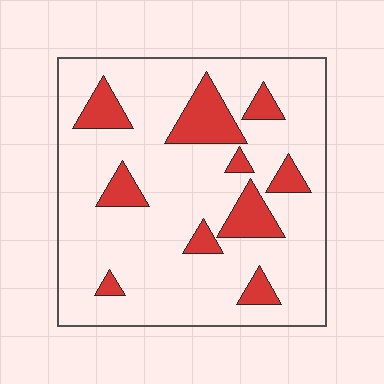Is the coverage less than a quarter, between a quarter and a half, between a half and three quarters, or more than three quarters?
Less than a quarter.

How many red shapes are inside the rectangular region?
10.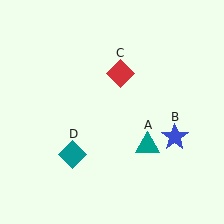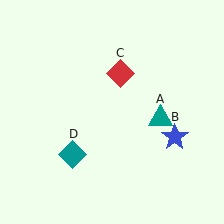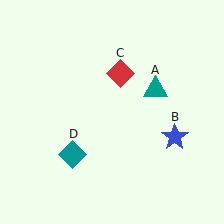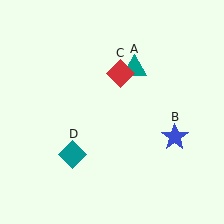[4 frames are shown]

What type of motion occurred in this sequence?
The teal triangle (object A) rotated counterclockwise around the center of the scene.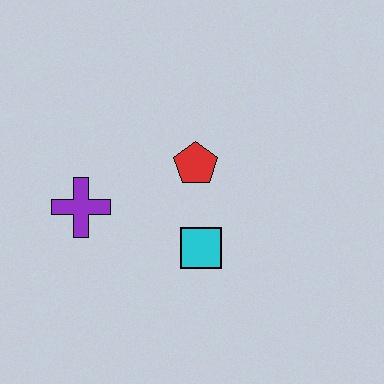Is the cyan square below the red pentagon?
Yes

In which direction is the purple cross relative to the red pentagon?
The purple cross is to the left of the red pentagon.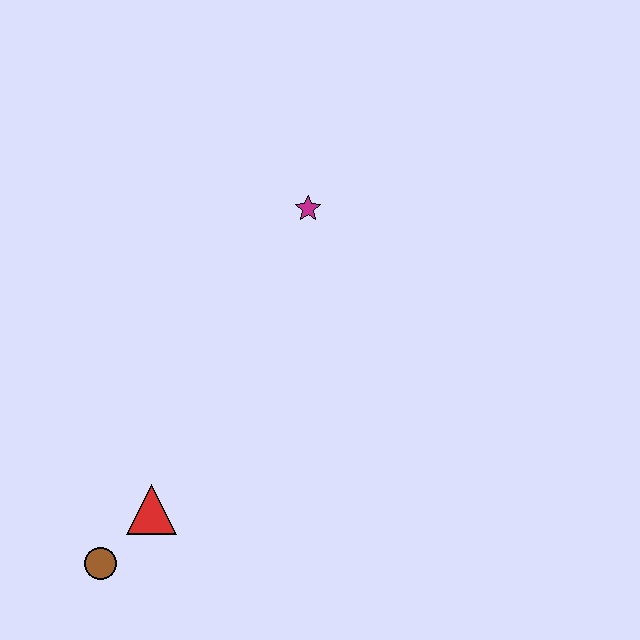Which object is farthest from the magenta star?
The brown circle is farthest from the magenta star.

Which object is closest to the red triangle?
The brown circle is closest to the red triangle.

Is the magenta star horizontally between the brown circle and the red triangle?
No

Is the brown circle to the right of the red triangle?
No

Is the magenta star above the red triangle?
Yes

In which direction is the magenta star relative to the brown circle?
The magenta star is above the brown circle.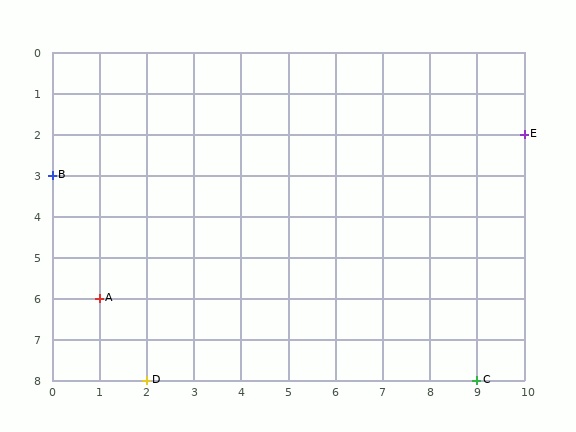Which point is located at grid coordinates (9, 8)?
Point C is at (9, 8).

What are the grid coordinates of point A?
Point A is at grid coordinates (1, 6).